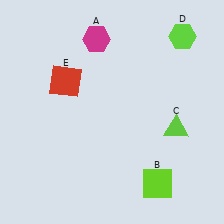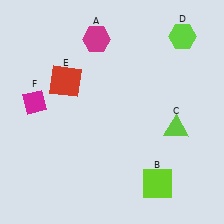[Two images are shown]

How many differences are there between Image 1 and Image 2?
There is 1 difference between the two images.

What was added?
A magenta diamond (F) was added in Image 2.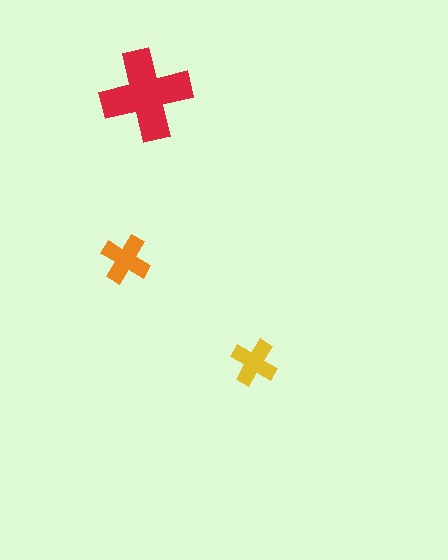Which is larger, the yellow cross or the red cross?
The red one.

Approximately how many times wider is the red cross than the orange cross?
About 2 times wider.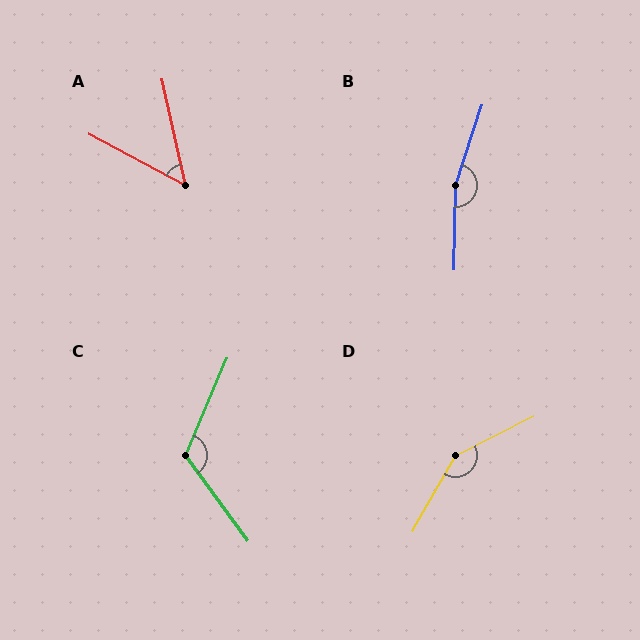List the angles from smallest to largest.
A (49°), C (121°), D (147°), B (163°).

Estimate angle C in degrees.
Approximately 121 degrees.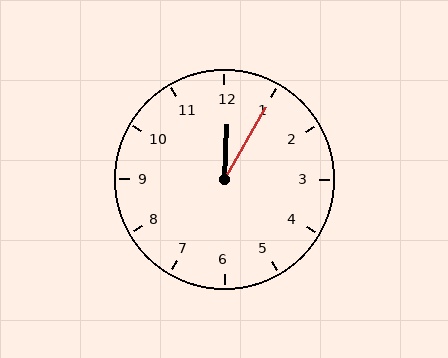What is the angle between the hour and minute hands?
Approximately 28 degrees.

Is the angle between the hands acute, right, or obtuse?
It is acute.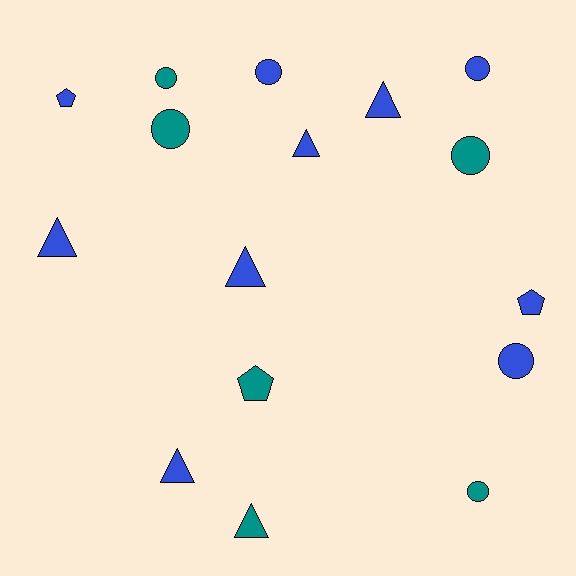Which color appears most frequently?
Blue, with 10 objects.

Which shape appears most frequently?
Circle, with 7 objects.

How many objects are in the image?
There are 16 objects.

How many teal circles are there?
There are 4 teal circles.